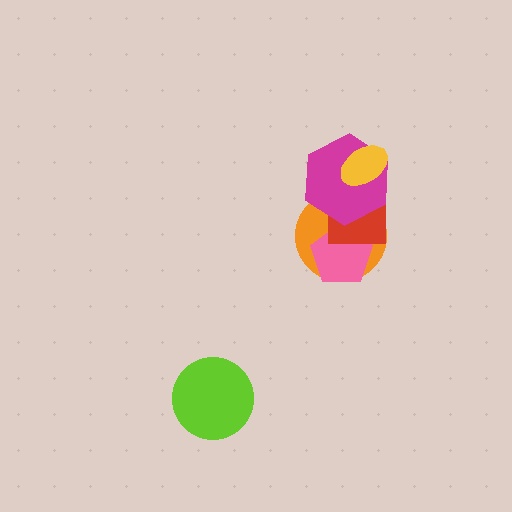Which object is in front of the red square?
The magenta hexagon is in front of the red square.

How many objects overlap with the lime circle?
0 objects overlap with the lime circle.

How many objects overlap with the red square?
3 objects overlap with the red square.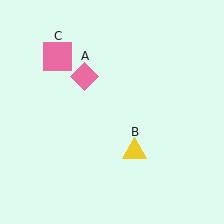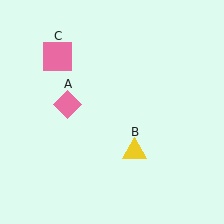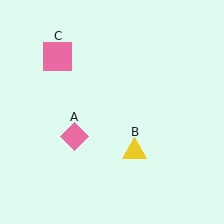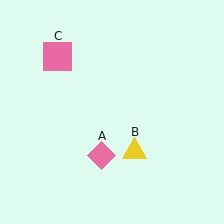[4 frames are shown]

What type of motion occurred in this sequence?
The pink diamond (object A) rotated counterclockwise around the center of the scene.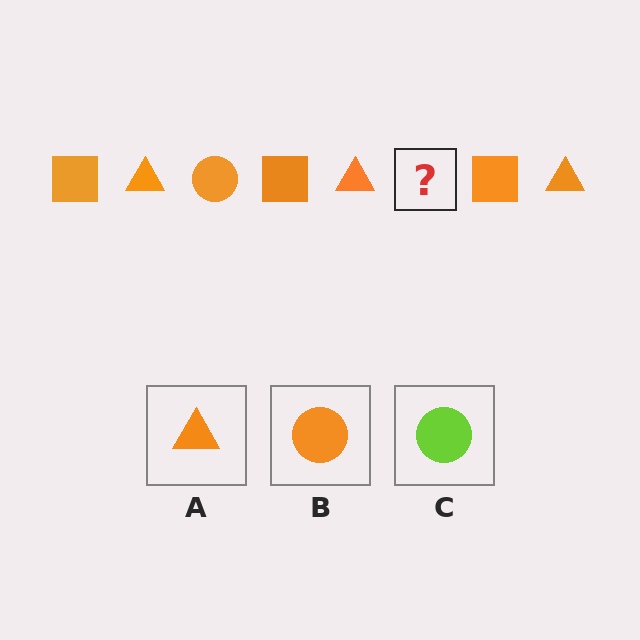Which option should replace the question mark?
Option B.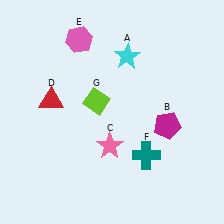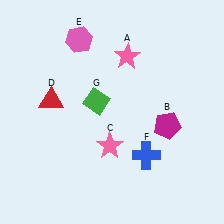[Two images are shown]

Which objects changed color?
A changed from cyan to pink. F changed from teal to blue. G changed from lime to green.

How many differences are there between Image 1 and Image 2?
There are 3 differences between the two images.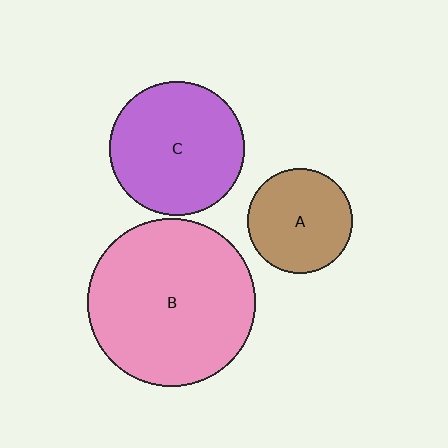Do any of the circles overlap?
No, none of the circles overlap.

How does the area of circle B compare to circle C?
Approximately 1.6 times.